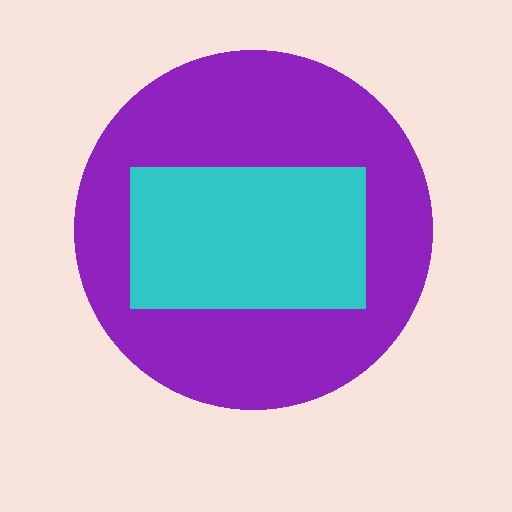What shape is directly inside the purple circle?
The cyan rectangle.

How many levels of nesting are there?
2.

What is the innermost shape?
The cyan rectangle.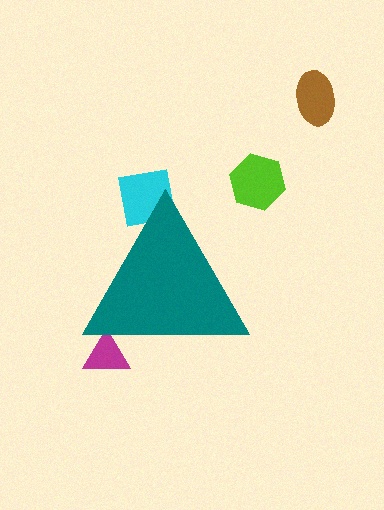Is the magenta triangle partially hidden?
Yes, the magenta triangle is partially hidden behind the teal triangle.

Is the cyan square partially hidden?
Yes, the cyan square is partially hidden behind the teal triangle.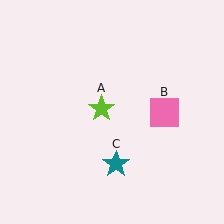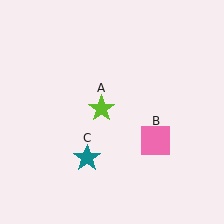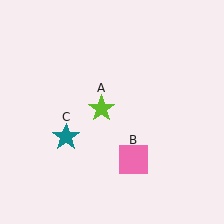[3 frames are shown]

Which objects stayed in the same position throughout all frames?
Lime star (object A) remained stationary.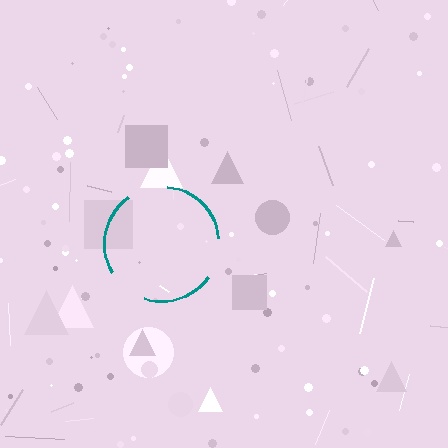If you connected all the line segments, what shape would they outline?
They would outline a circle.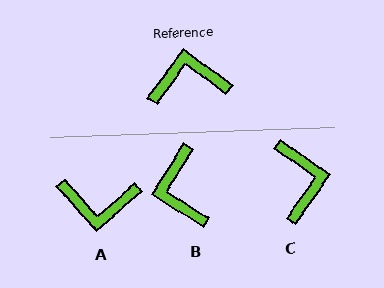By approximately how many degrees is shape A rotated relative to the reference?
Approximately 168 degrees counter-clockwise.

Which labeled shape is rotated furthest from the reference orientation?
A, about 168 degrees away.